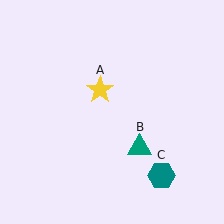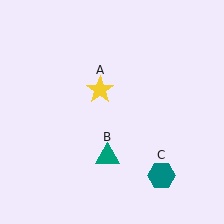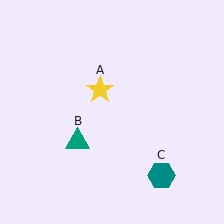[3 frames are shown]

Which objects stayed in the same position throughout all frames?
Yellow star (object A) and teal hexagon (object C) remained stationary.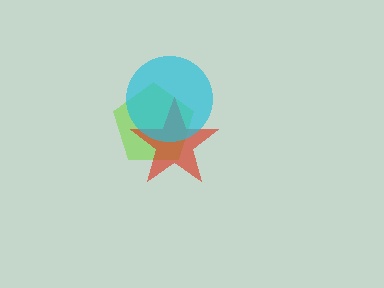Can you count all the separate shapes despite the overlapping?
Yes, there are 3 separate shapes.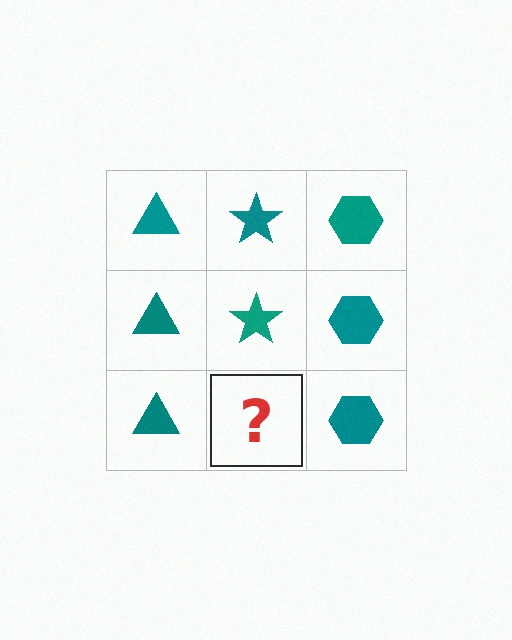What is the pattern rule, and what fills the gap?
The rule is that each column has a consistent shape. The gap should be filled with a teal star.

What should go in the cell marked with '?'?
The missing cell should contain a teal star.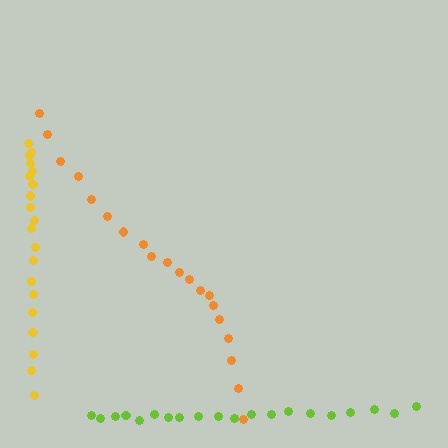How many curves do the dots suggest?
There are 3 distinct paths.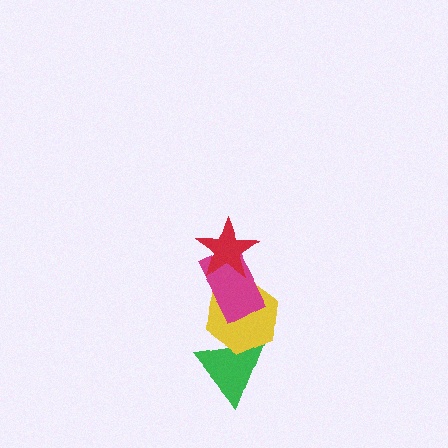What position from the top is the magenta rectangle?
The magenta rectangle is 2nd from the top.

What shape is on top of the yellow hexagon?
The magenta rectangle is on top of the yellow hexagon.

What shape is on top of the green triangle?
The yellow hexagon is on top of the green triangle.